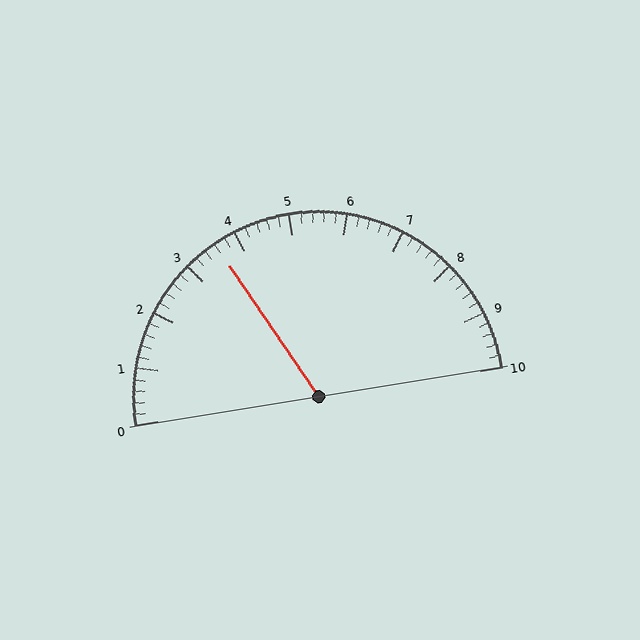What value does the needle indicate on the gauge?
The needle indicates approximately 3.6.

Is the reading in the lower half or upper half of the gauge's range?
The reading is in the lower half of the range (0 to 10).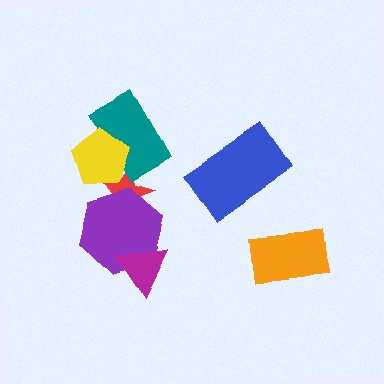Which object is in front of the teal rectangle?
The yellow pentagon is in front of the teal rectangle.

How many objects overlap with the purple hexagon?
2 objects overlap with the purple hexagon.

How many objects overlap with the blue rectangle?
0 objects overlap with the blue rectangle.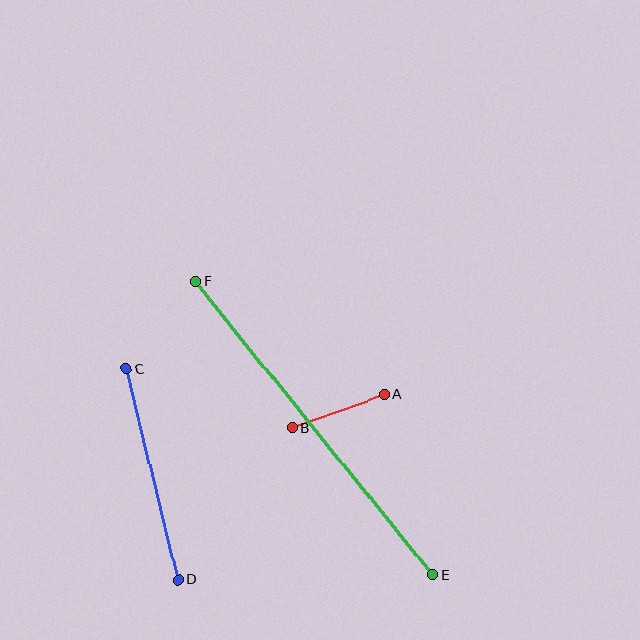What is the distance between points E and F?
The distance is approximately 377 pixels.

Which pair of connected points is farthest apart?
Points E and F are farthest apart.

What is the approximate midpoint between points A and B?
The midpoint is at approximately (338, 411) pixels.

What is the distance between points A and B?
The distance is approximately 97 pixels.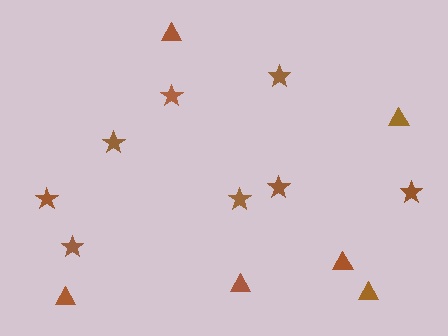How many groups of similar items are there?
There are 2 groups: one group of triangles (6) and one group of stars (8).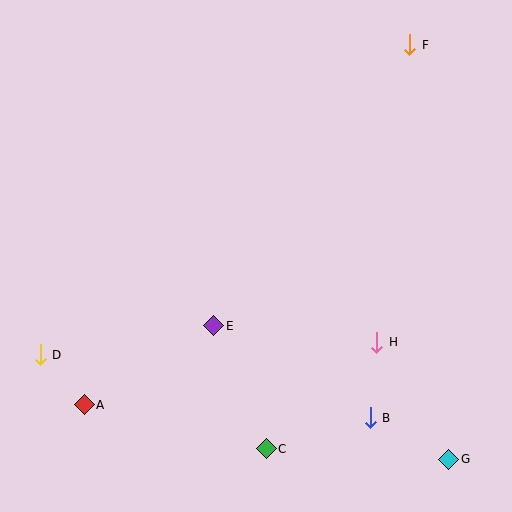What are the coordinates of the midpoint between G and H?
The midpoint between G and H is at (413, 401).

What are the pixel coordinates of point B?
Point B is at (370, 418).